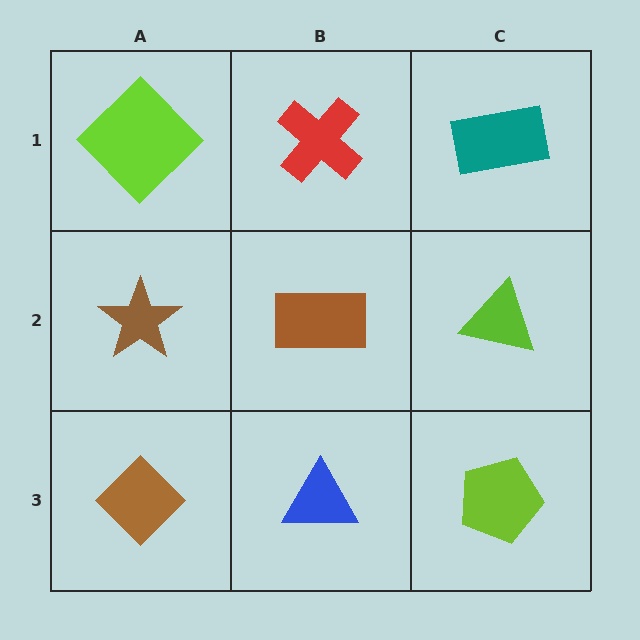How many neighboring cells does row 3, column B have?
3.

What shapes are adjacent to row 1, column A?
A brown star (row 2, column A), a red cross (row 1, column B).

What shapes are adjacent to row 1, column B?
A brown rectangle (row 2, column B), a lime diamond (row 1, column A), a teal rectangle (row 1, column C).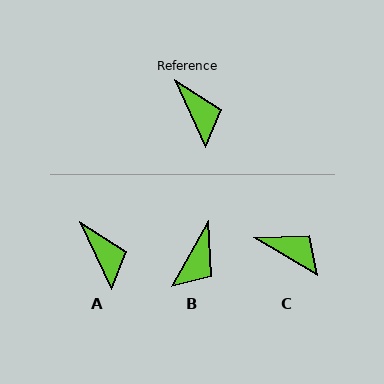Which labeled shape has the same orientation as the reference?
A.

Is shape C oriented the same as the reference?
No, it is off by about 35 degrees.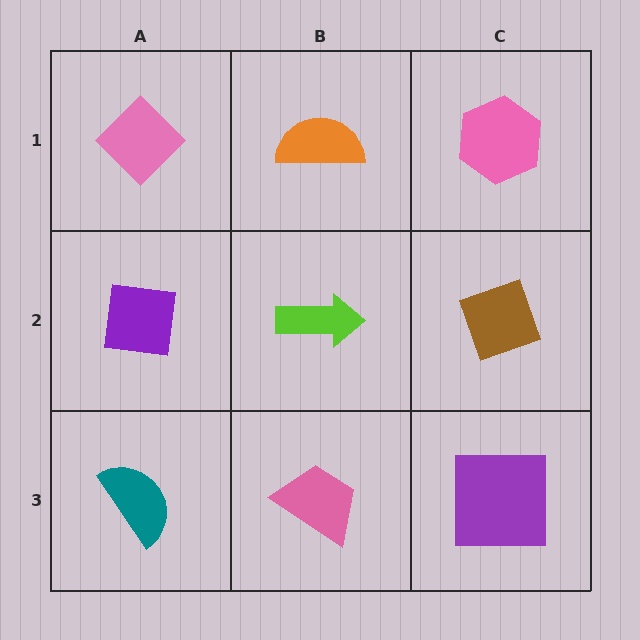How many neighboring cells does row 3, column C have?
2.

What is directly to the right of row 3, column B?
A purple square.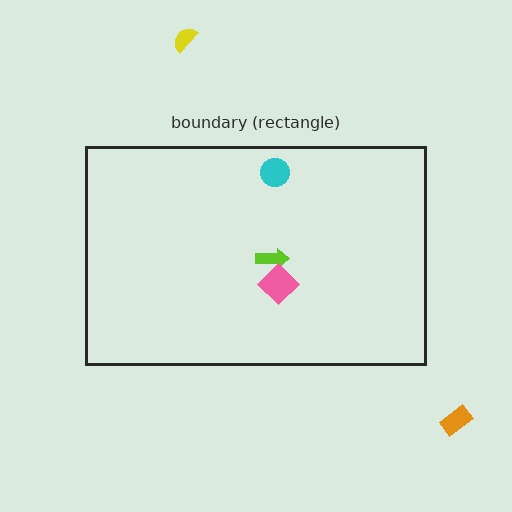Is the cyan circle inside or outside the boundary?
Inside.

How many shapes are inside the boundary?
3 inside, 2 outside.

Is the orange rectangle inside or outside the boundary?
Outside.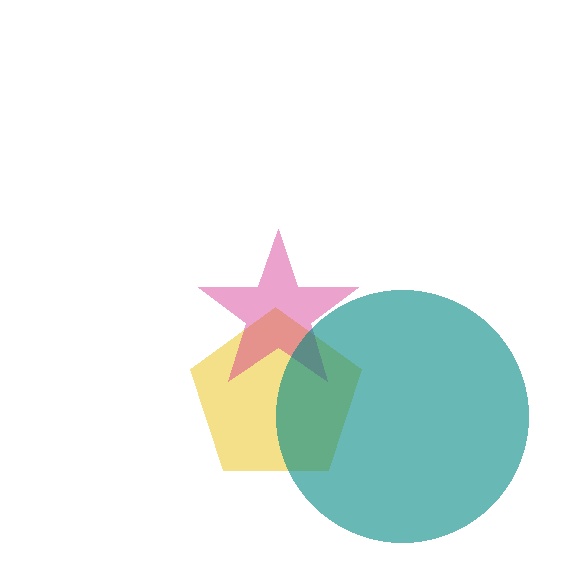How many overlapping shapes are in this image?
There are 3 overlapping shapes in the image.